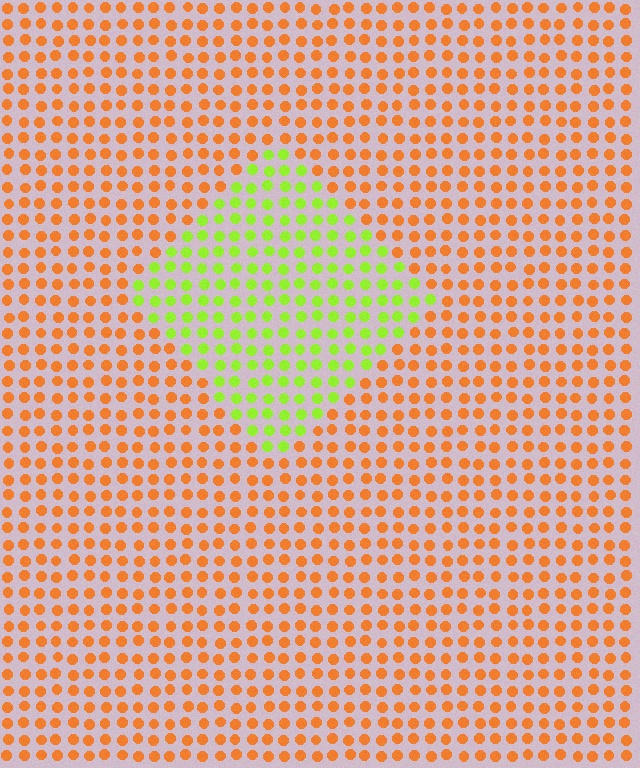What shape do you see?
I see a diamond.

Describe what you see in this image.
The image is filled with small orange elements in a uniform arrangement. A diamond-shaped region is visible where the elements are tinted to a slightly different hue, forming a subtle color boundary.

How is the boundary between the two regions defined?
The boundary is defined purely by a slight shift in hue (about 65 degrees). Spacing, size, and orientation are identical on both sides.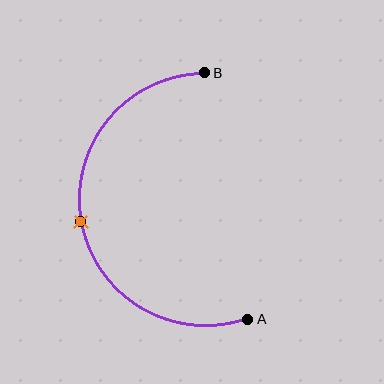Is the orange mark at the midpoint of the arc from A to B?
Yes. The orange mark lies on the arc at equal arc-length from both A and B — it is the arc midpoint.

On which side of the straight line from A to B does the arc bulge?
The arc bulges to the left of the straight line connecting A and B.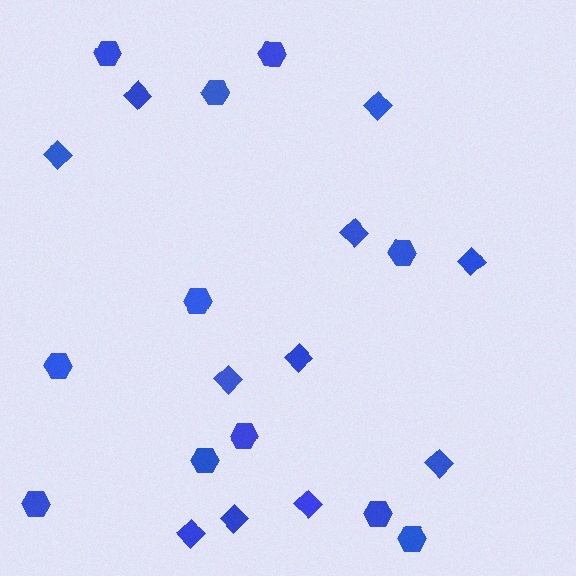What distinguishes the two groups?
There are 2 groups: one group of diamonds (11) and one group of hexagons (11).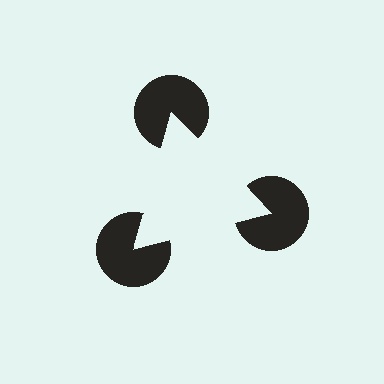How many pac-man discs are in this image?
There are 3 — one at each vertex of the illusory triangle.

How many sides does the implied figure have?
3 sides.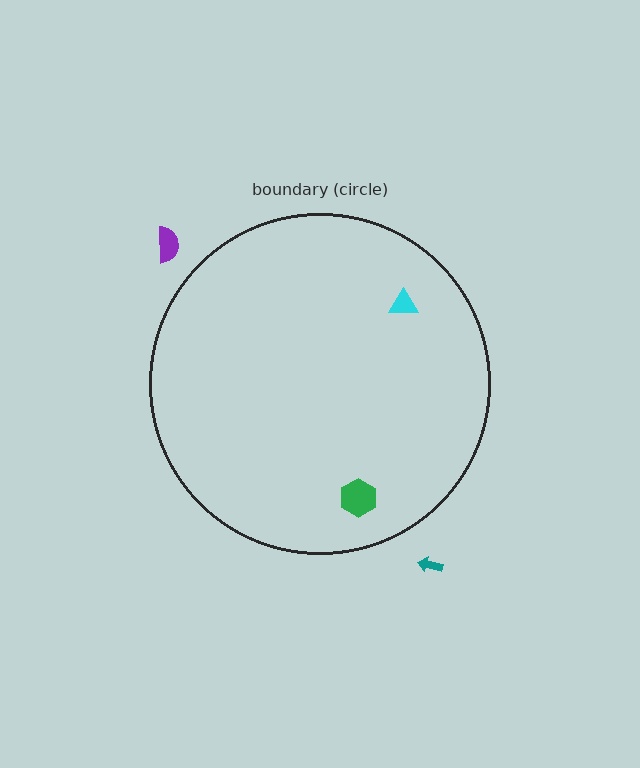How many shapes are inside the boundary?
2 inside, 2 outside.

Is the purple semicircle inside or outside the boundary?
Outside.